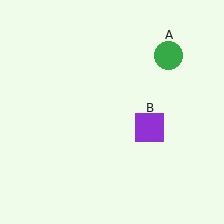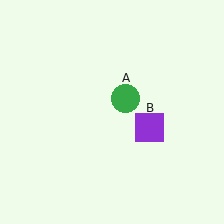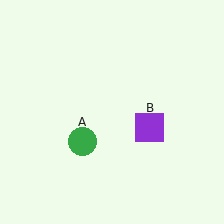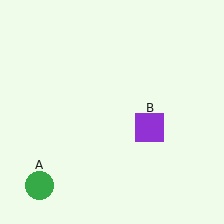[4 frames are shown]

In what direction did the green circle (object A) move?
The green circle (object A) moved down and to the left.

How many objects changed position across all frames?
1 object changed position: green circle (object A).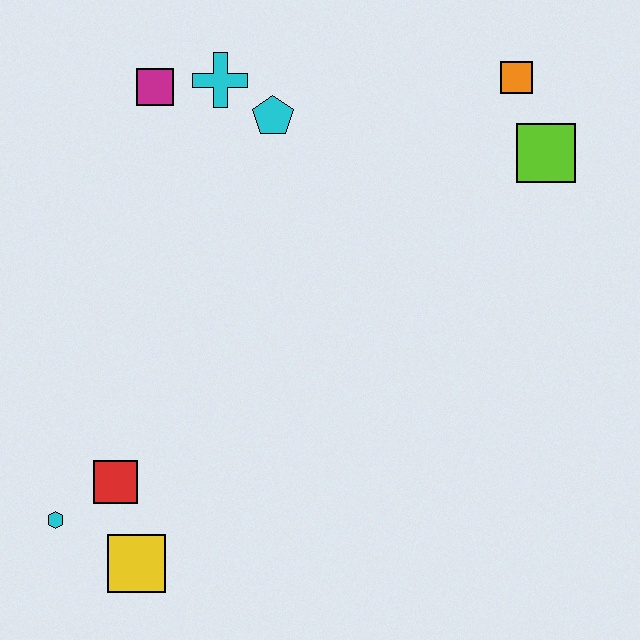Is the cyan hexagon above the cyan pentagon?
No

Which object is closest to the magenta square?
The cyan cross is closest to the magenta square.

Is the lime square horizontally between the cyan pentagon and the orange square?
No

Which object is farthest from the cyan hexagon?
The orange square is farthest from the cyan hexagon.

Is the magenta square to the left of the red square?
No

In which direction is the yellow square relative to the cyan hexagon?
The yellow square is to the right of the cyan hexagon.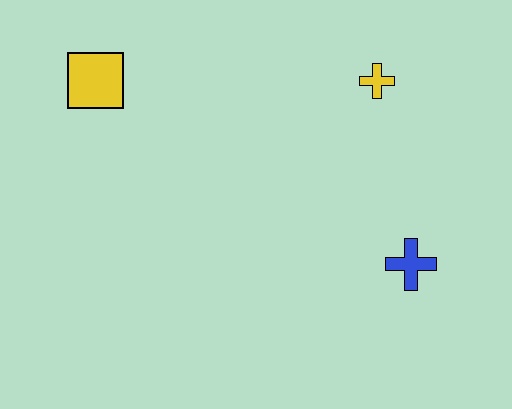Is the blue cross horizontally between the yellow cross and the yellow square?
No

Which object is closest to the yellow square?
The yellow cross is closest to the yellow square.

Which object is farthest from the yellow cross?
The yellow square is farthest from the yellow cross.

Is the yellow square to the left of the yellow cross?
Yes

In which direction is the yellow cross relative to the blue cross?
The yellow cross is above the blue cross.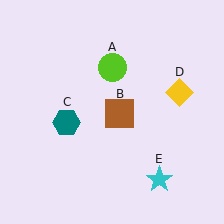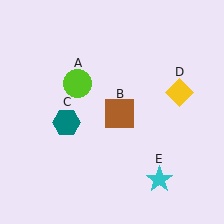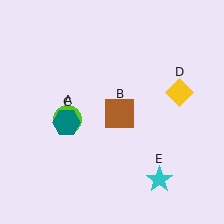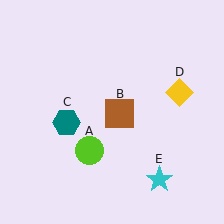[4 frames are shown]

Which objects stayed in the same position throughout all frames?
Brown square (object B) and teal hexagon (object C) and yellow diamond (object D) and cyan star (object E) remained stationary.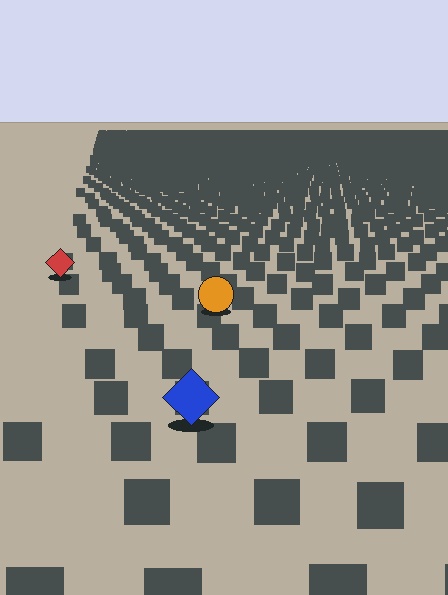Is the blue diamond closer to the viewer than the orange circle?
Yes. The blue diamond is closer — you can tell from the texture gradient: the ground texture is coarser near it.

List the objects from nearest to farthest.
From nearest to farthest: the blue diamond, the orange circle, the red diamond.